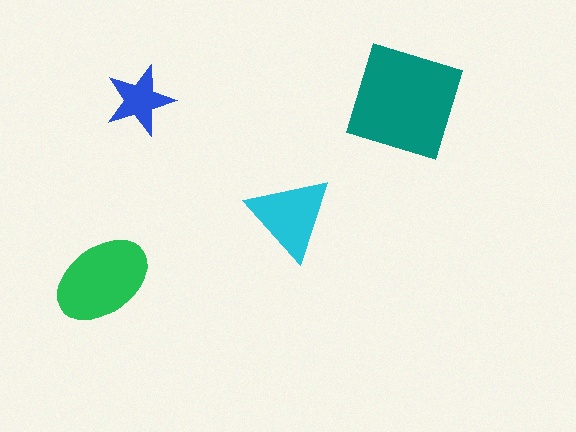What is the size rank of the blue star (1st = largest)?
4th.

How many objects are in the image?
There are 4 objects in the image.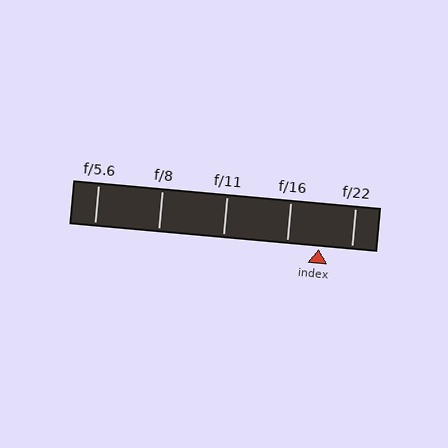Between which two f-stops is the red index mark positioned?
The index mark is between f/16 and f/22.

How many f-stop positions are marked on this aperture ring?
There are 5 f-stop positions marked.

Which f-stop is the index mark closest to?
The index mark is closest to f/16.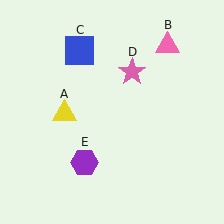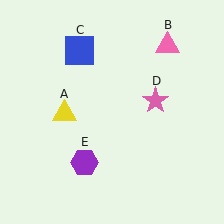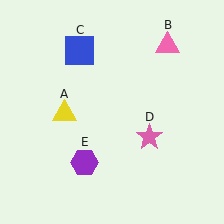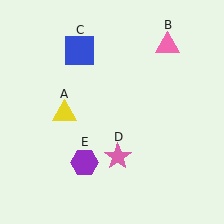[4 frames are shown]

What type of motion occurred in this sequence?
The pink star (object D) rotated clockwise around the center of the scene.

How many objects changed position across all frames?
1 object changed position: pink star (object D).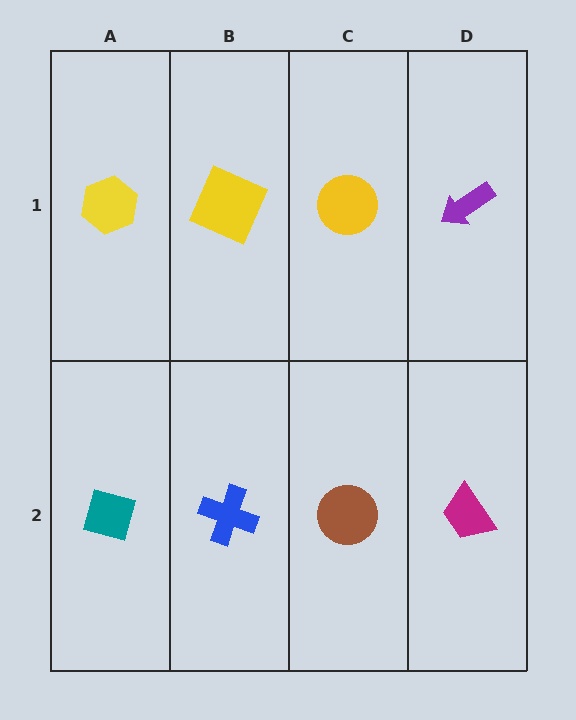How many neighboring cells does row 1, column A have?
2.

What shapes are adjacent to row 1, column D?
A magenta trapezoid (row 2, column D), a yellow circle (row 1, column C).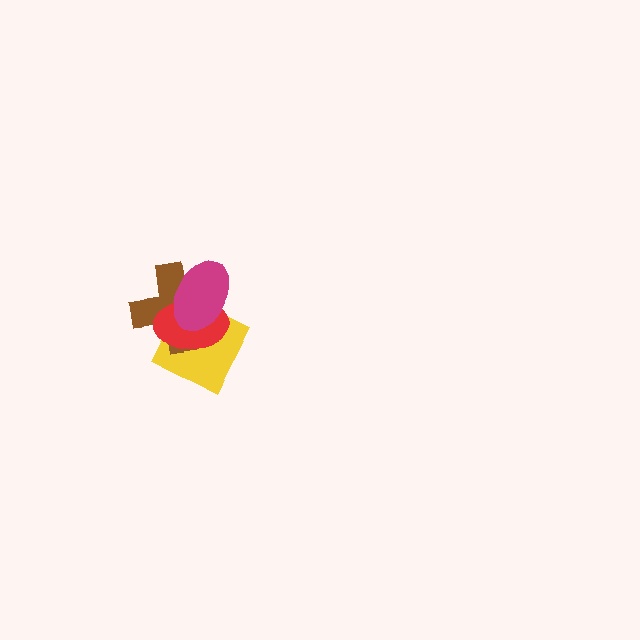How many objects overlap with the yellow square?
3 objects overlap with the yellow square.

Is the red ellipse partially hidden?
Yes, it is partially covered by another shape.